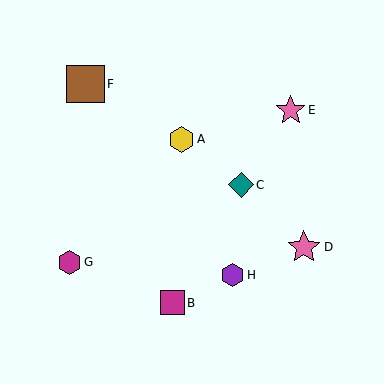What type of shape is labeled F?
Shape F is a brown square.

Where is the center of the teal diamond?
The center of the teal diamond is at (241, 185).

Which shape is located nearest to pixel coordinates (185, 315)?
The magenta square (labeled B) at (172, 303) is nearest to that location.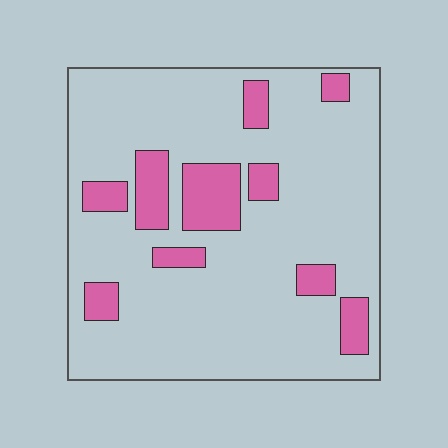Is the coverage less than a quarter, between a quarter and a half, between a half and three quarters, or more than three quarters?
Less than a quarter.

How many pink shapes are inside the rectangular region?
10.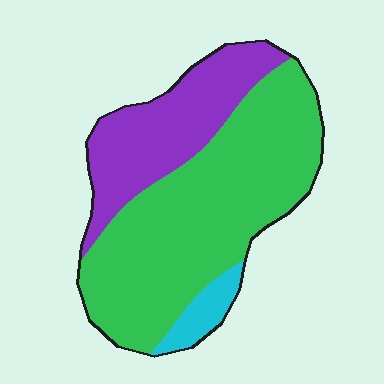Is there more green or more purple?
Green.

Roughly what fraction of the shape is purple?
Purple covers 30% of the shape.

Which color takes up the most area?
Green, at roughly 65%.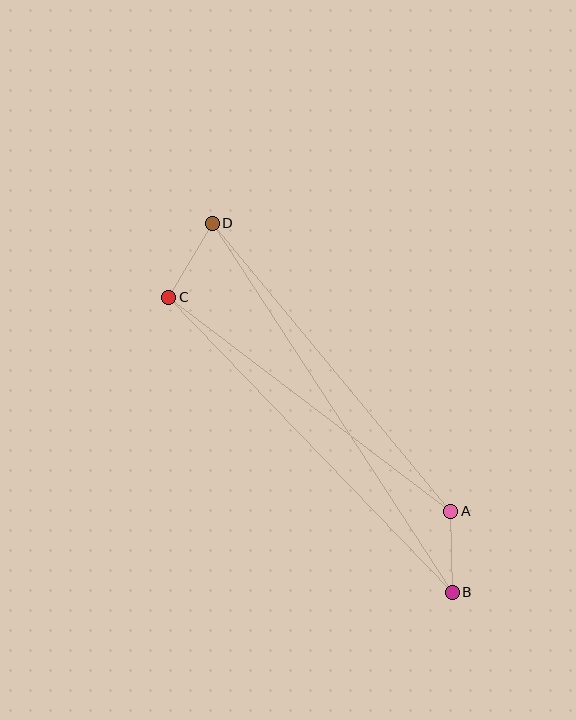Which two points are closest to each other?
Points A and B are closest to each other.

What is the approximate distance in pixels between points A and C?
The distance between A and C is approximately 354 pixels.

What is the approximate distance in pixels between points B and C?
The distance between B and C is approximately 409 pixels.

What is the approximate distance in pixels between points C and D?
The distance between C and D is approximately 86 pixels.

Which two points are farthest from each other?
Points B and D are farthest from each other.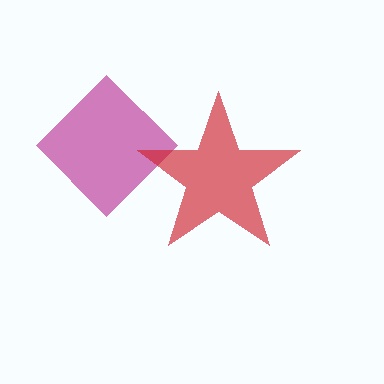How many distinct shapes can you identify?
There are 2 distinct shapes: a magenta diamond, a red star.